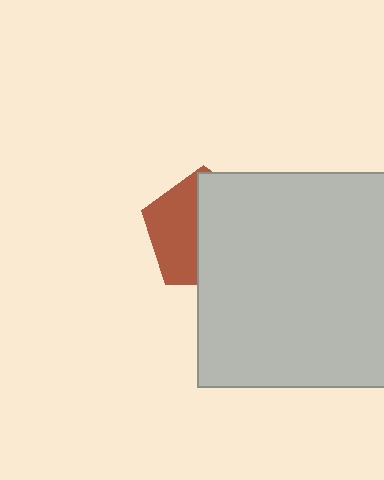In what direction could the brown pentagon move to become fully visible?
The brown pentagon could move left. That would shift it out from behind the light gray square entirely.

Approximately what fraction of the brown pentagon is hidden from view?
Roughly 57% of the brown pentagon is hidden behind the light gray square.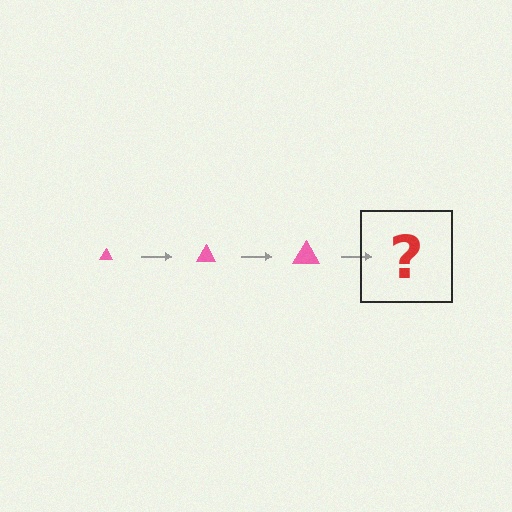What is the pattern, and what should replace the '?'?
The pattern is that the triangle gets progressively larger each step. The '?' should be a pink triangle, larger than the previous one.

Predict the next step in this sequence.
The next step is a pink triangle, larger than the previous one.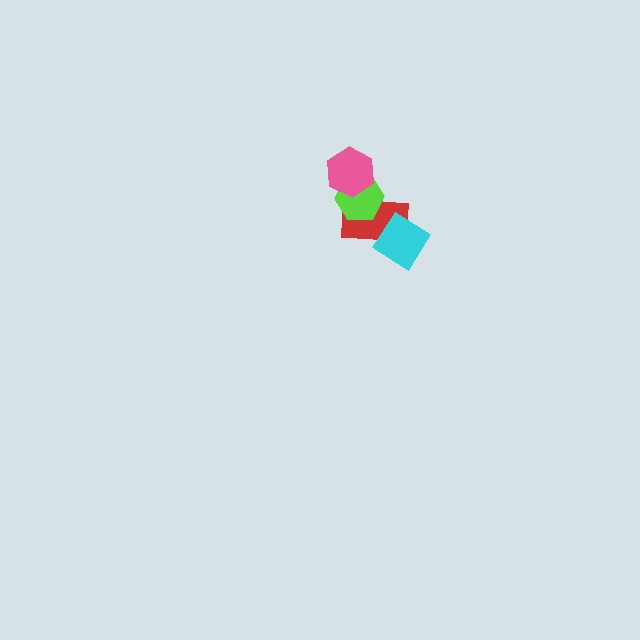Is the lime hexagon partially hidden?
Yes, it is partially covered by another shape.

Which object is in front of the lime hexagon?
The pink hexagon is in front of the lime hexagon.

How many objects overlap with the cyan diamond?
1 object overlaps with the cyan diamond.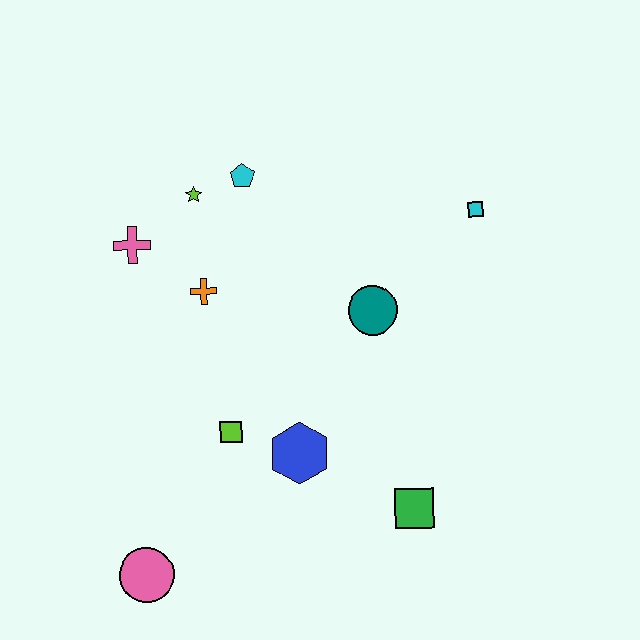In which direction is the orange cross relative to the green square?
The orange cross is above the green square.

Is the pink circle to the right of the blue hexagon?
No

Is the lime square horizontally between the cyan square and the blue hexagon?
No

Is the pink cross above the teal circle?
Yes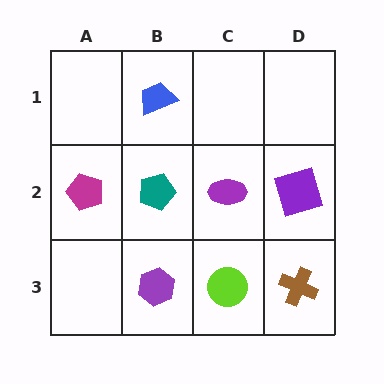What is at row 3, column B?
A purple hexagon.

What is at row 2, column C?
A purple ellipse.